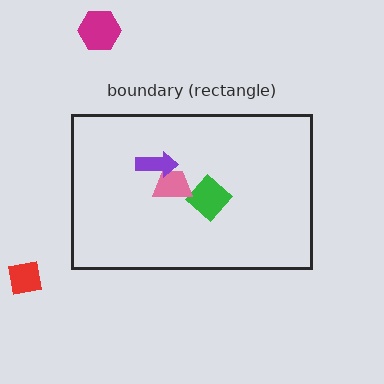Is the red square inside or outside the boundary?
Outside.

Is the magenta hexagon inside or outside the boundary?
Outside.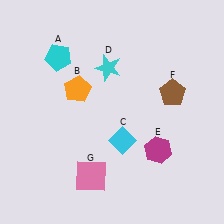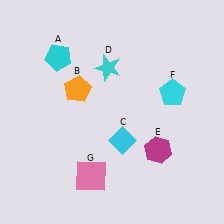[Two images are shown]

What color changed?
The pentagon (F) changed from brown in Image 1 to cyan in Image 2.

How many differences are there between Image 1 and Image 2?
There is 1 difference between the two images.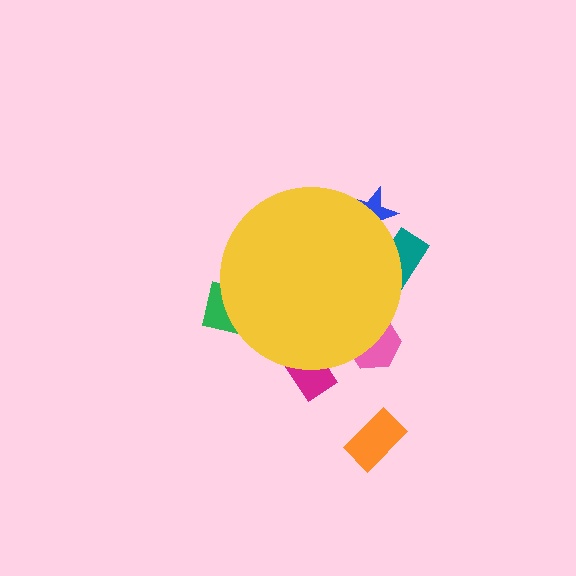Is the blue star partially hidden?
Yes, the blue star is partially hidden behind the yellow circle.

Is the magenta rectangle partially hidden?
Yes, the magenta rectangle is partially hidden behind the yellow circle.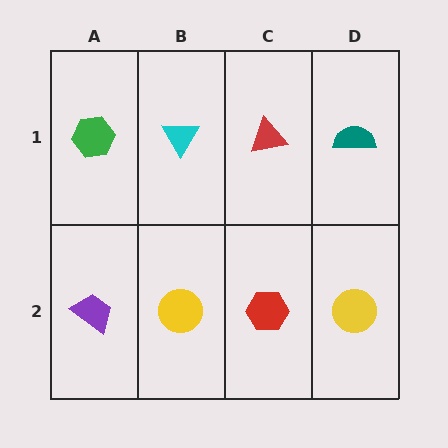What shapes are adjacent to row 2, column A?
A green hexagon (row 1, column A), a yellow circle (row 2, column B).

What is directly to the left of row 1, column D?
A red triangle.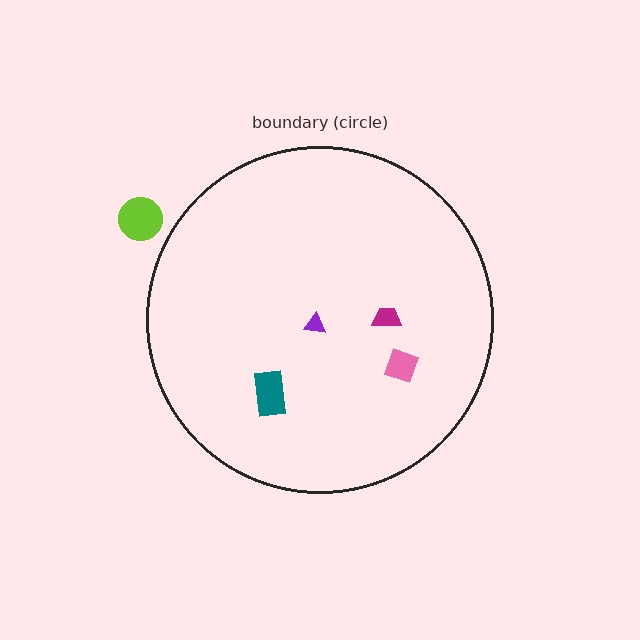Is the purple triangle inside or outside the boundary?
Inside.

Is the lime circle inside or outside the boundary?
Outside.